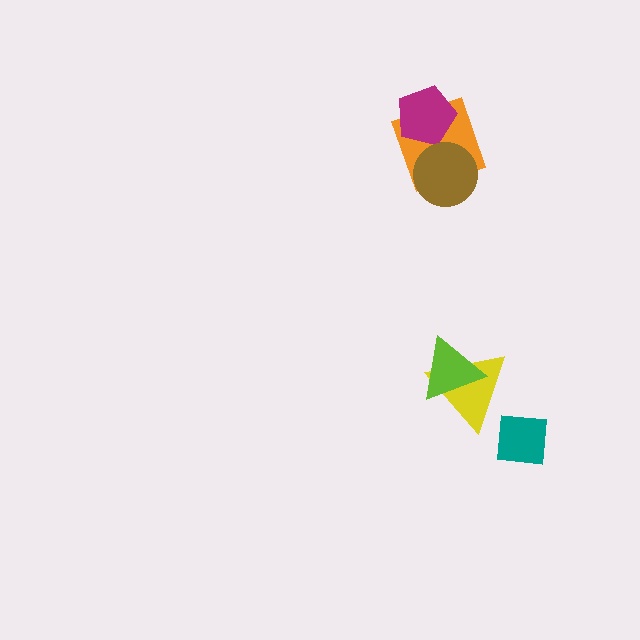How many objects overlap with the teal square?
0 objects overlap with the teal square.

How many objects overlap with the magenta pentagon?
1 object overlaps with the magenta pentagon.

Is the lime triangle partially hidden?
No, no other shape covers it.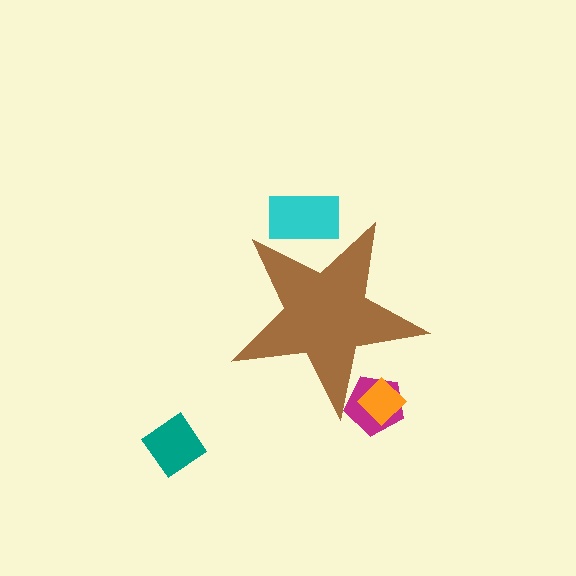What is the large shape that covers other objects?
A brown star.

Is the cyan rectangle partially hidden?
Yes, the cyan rectangle is partially hidden behind the brown star.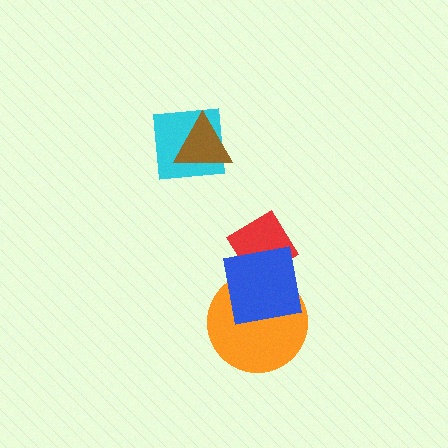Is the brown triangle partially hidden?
No, no other shape covers it.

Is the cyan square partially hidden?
Yes, it is partially covered by another shape.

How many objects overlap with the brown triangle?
1 object overlaps with the brown triangle.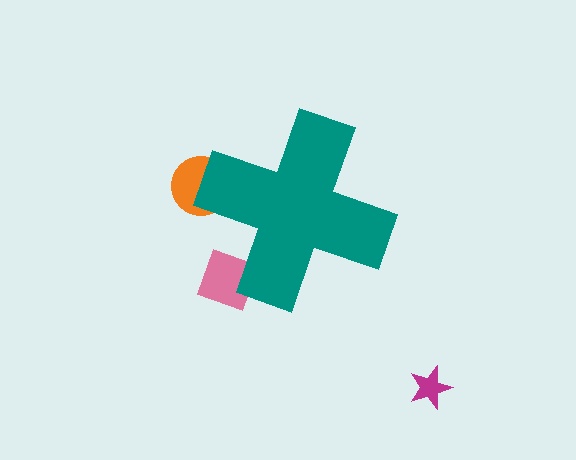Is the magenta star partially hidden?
No, the magenta star is fully visible.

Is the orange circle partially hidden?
Yes, the orange circle is partially hidden behind the teal cross.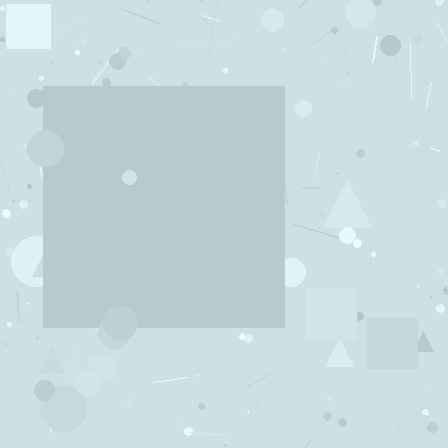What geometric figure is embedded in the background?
A square is embedded in the background.